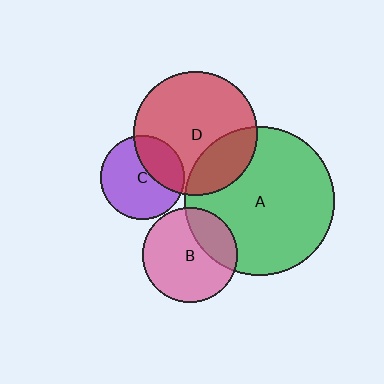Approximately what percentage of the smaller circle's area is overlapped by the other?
Approximately 25%.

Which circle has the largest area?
Circle A (green).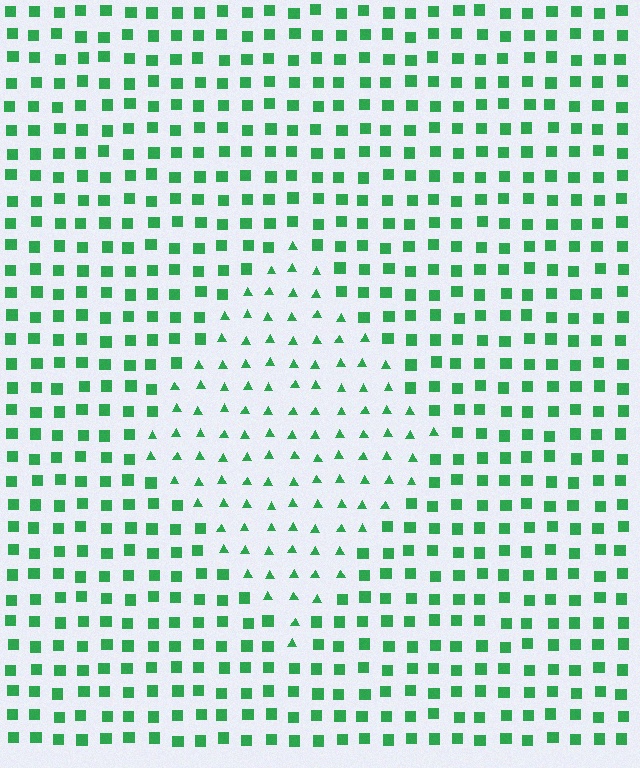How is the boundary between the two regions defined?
The boundary is defined by a change in element shape: triangles inside vs. squares outside. All elements share the same color and spacing.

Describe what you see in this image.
The image is filled with small green elements arranged in a uniform grid. A diamond-shaped region contains triangles, while the surrounding area contains squares. The boundary is defined purely by the change in element shape.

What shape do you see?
I see a diamond.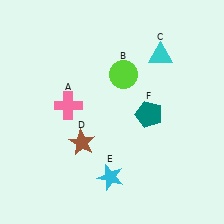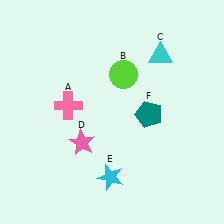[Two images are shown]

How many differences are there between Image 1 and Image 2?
There is 1 difference between the two images.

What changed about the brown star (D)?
In Image 1, D is brown. In Image 2, it changed to pink.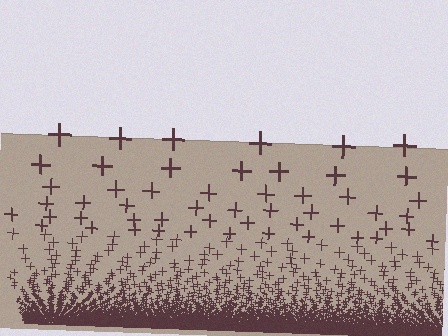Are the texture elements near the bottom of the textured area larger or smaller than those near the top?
Smaller. The gradient is inverted — elements near the bottom are smaller and denser.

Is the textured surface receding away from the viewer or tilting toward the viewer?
The surface appears to tilt toward the viewer. Texture elements get larger and sparser toward the top.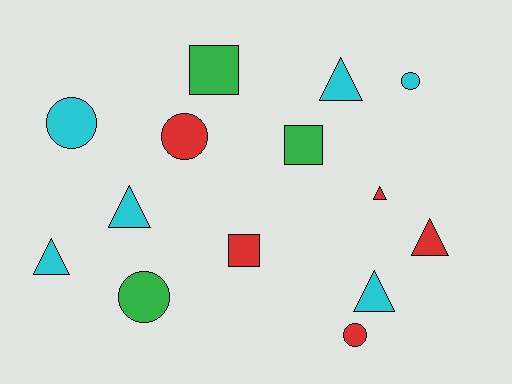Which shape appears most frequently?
Triangle, with 6 objects.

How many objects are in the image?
There are 14 objects.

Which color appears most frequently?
Cyan, with 6 objects.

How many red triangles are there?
There are 2 red triangles.